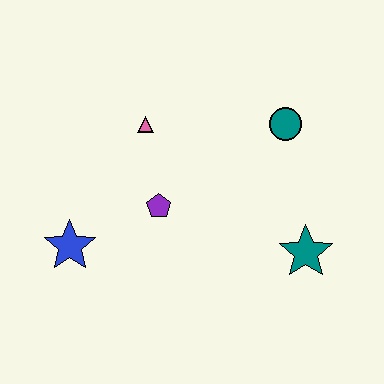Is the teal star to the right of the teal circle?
Yes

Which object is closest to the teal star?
The teal circle is closest to the teal star.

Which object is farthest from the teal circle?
The blue star is farthest from the teal circle.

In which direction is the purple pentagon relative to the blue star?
The purple pentagon is to the right of the blue star.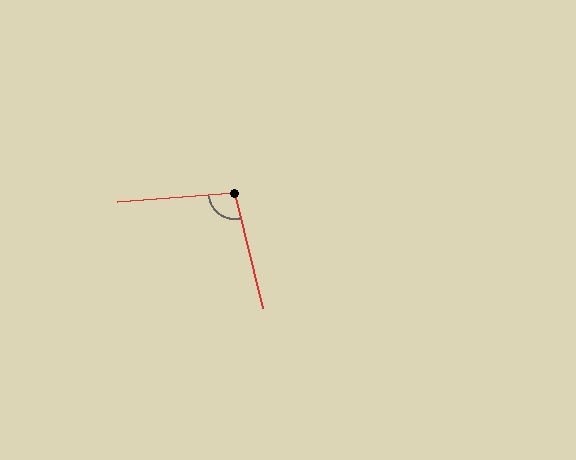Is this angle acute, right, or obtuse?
It is obtuse.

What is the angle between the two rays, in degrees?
Approximately 99 degrees.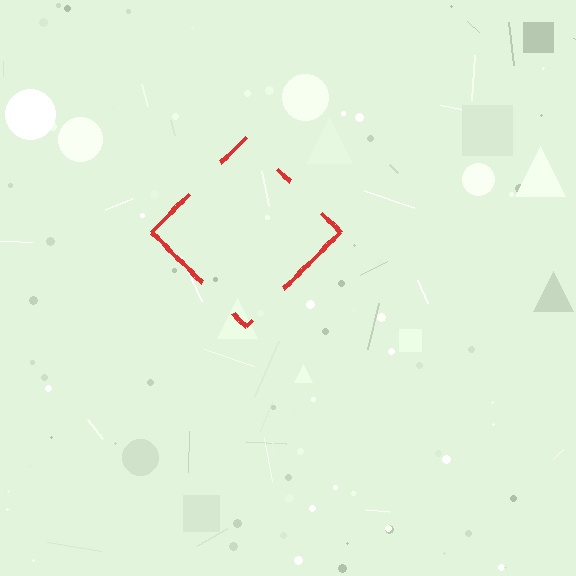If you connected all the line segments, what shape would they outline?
They would outline a diamond.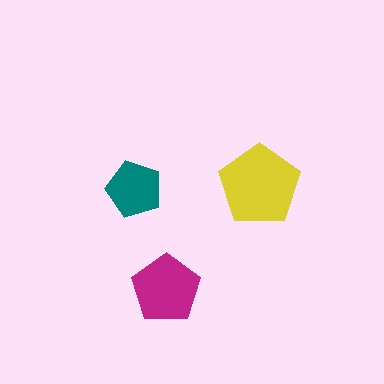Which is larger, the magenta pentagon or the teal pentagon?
The magenta one.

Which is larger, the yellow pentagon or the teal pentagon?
The yellow one.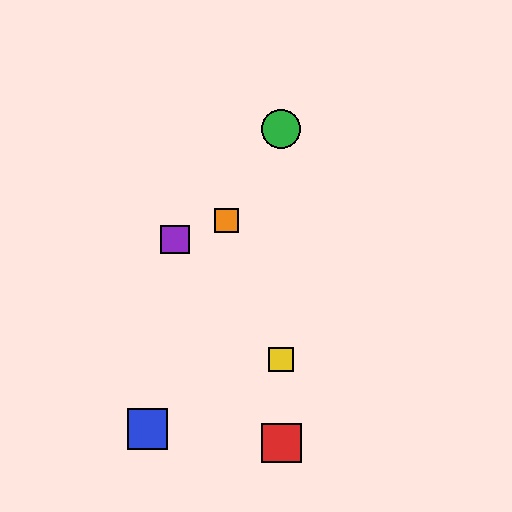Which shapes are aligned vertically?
The red square, the green circle, the yellow square are aligned vertically.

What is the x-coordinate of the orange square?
The orange square is at x≈226.